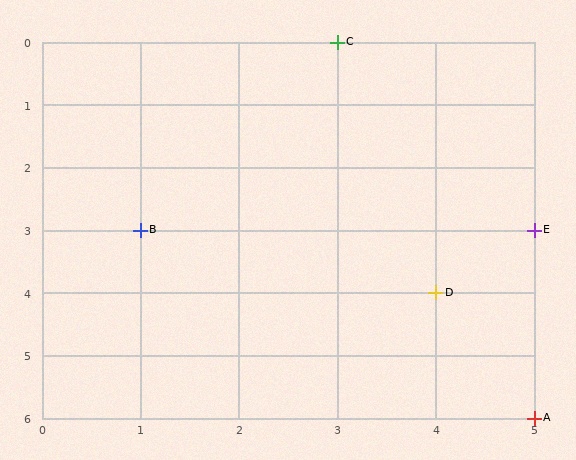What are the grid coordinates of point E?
Point E is at grid coordinates (5, 3).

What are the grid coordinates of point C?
Point C is at grid coordinates (3, 0).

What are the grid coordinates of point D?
Point D is at grid coordinates (4, 4).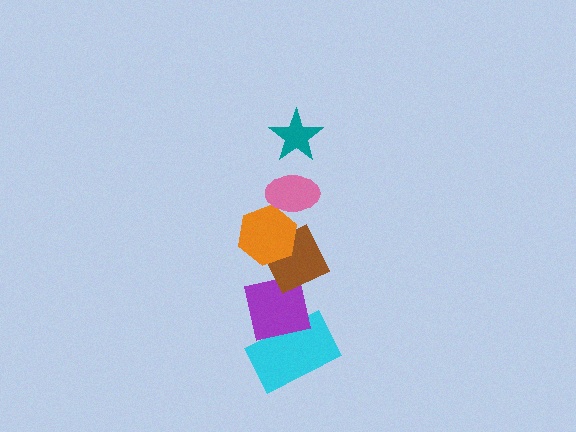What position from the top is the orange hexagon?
The orange hexagon is 3rd from the top.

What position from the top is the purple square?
The purple square is 5th from the top.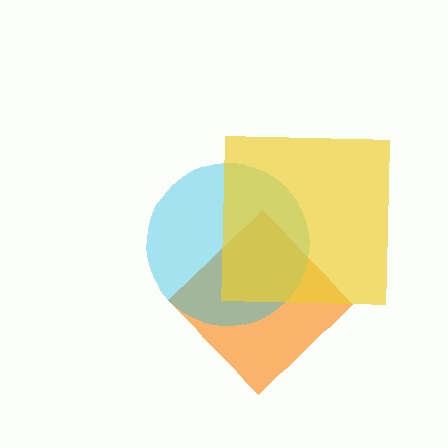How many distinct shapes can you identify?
There are 3 distinct shapes: an orange diamond, a cyan circle, a yellow square.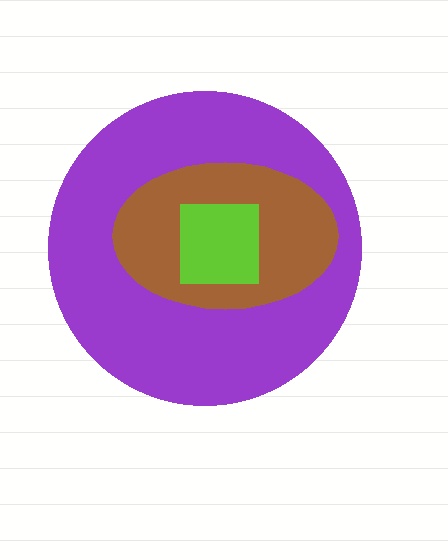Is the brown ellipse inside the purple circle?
Yes.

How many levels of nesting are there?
3.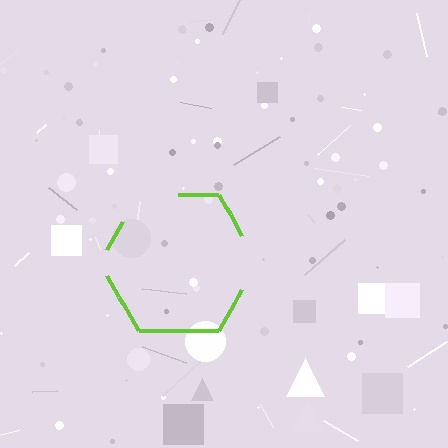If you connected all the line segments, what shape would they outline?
They would outline a hexagon.